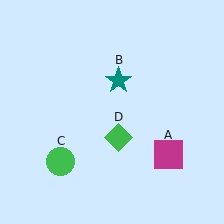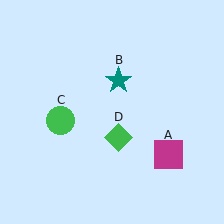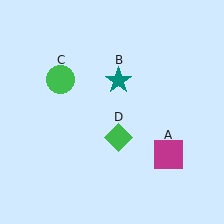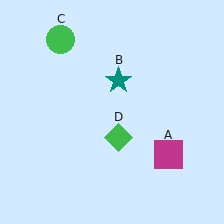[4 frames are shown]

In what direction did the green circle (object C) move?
The green circle (object C) moved up.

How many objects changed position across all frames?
1 object changed position: green circle (object C).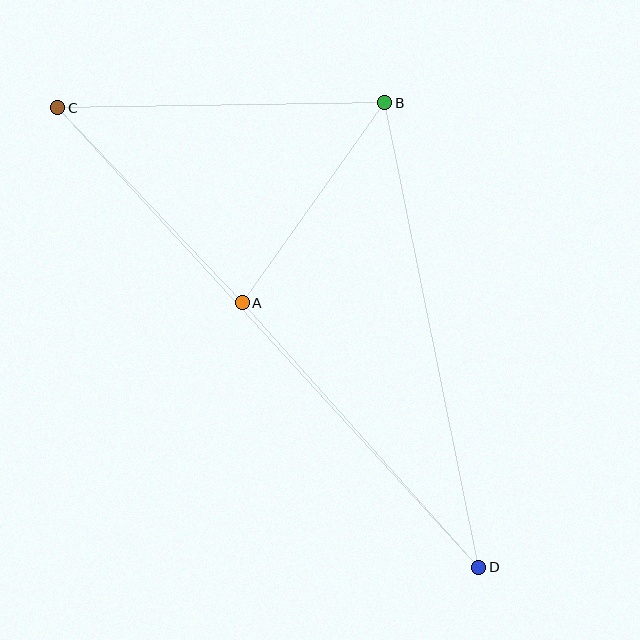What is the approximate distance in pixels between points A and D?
The distance between A and D is approximately 355 pixels.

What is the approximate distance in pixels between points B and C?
The distance between B and C is approximately 327 pixels.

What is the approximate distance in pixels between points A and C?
The distance between A and C is approximately 268 pixels.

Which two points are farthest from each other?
Points C and D are farthest from each other.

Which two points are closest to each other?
Points A and B are closest to each other.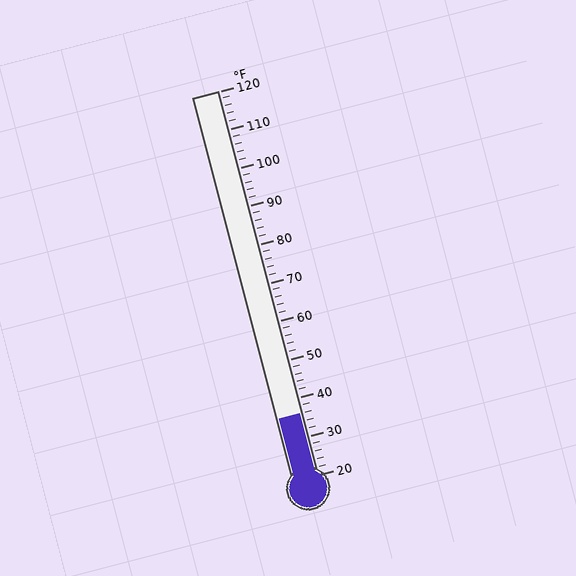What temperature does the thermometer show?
The thermometer shows approximately 36°F.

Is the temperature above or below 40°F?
The temperature is below 40°F.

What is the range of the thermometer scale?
The thermometer scale ranges from 20°F to 120°F.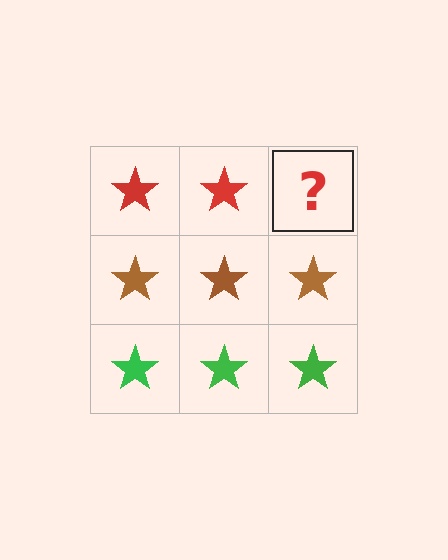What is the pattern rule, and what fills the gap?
The rule is that each row has a consistent color. The gap should be filled with a red star.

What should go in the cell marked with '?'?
The missing cell should contain a red star.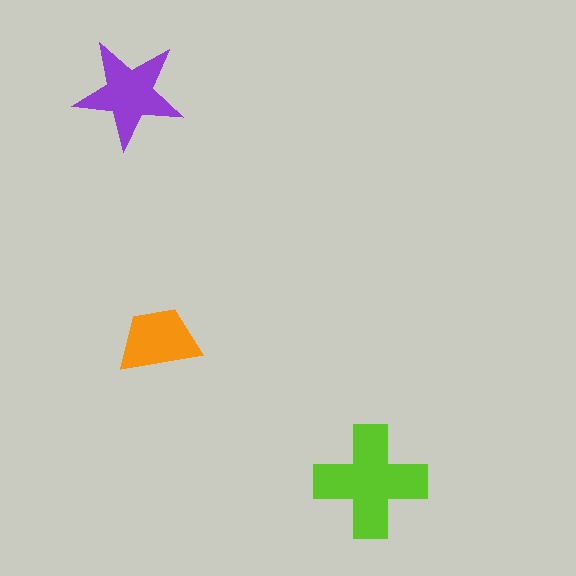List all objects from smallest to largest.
The orange trapezoid, the purple star, the lime cross.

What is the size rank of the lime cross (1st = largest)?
1st.